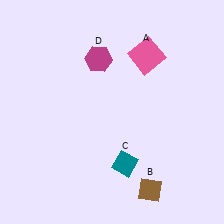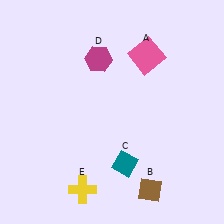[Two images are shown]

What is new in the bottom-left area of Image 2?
A yellow cross (E) was added in the bottom-left area of Image 2.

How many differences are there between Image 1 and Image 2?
There is 1 difference between the two images.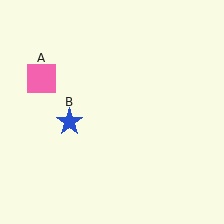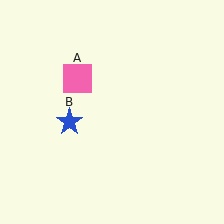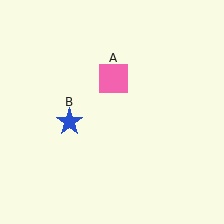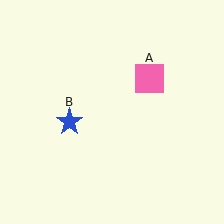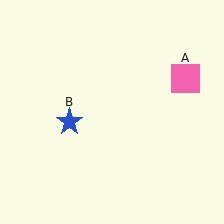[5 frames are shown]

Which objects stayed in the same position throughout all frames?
Blue star (object B) remained stationary.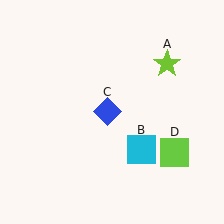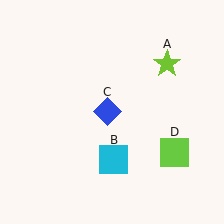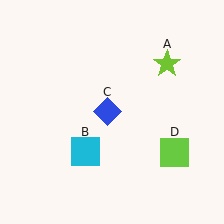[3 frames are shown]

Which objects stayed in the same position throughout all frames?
Lime star (object A) and blue diamond (object C) and lime square (object D) remained stationary.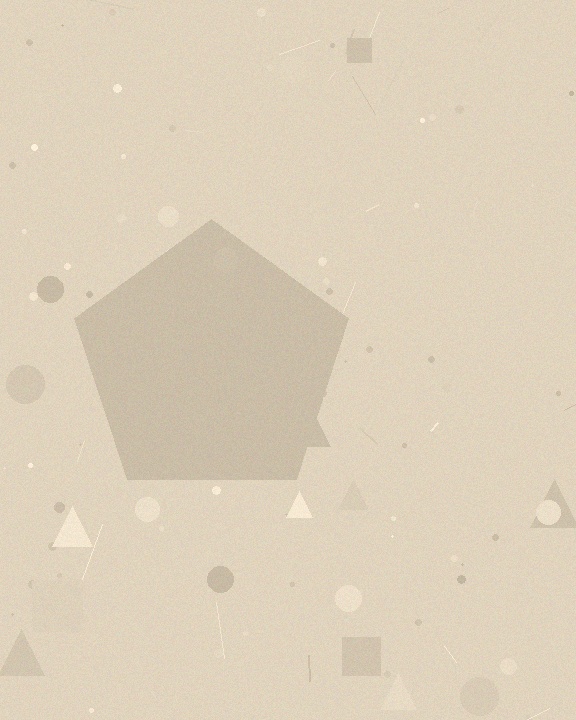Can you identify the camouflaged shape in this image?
The camouflaged shape is a pentagon.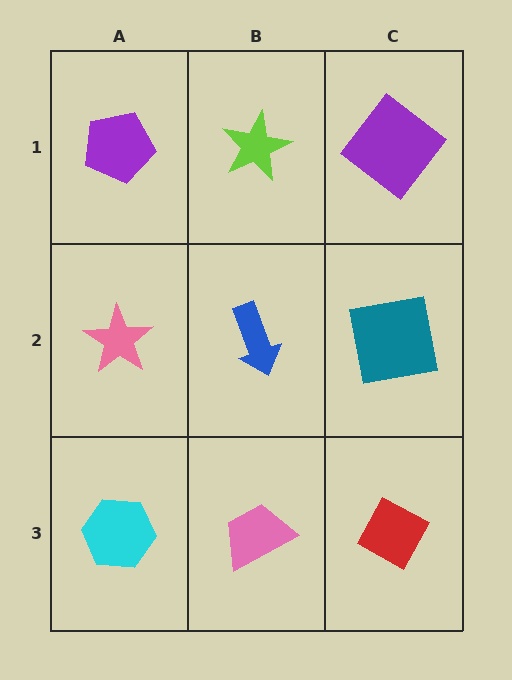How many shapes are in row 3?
3 shapes.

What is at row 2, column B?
A blue arrow.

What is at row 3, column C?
A red diamond.